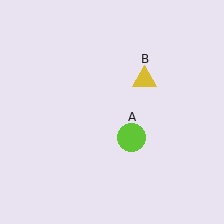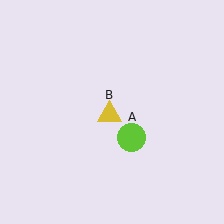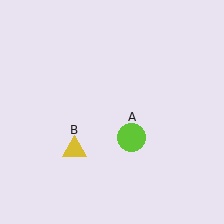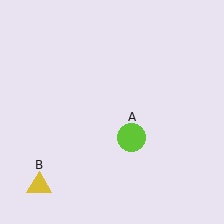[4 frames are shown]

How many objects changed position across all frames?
1 object changed position: yellow triangle (object B).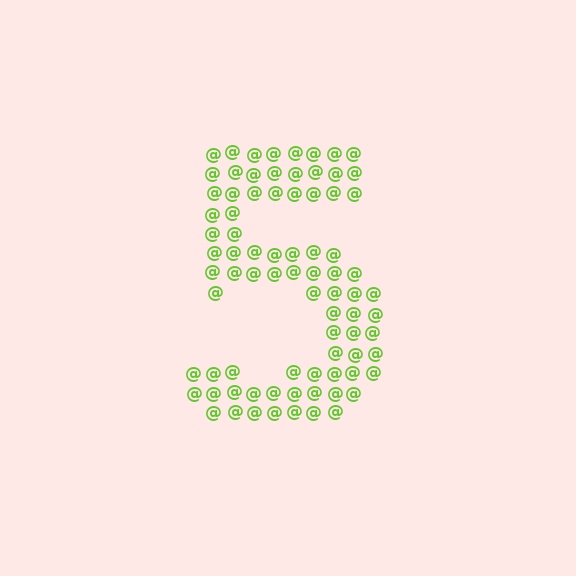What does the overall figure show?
The overall figure shows the digit 5.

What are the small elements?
The small elements are at signs.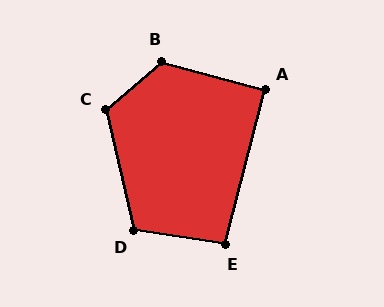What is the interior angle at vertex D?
Approximately 111 degrees (obtuse).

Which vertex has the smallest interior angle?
A, at approximately 91 degrees.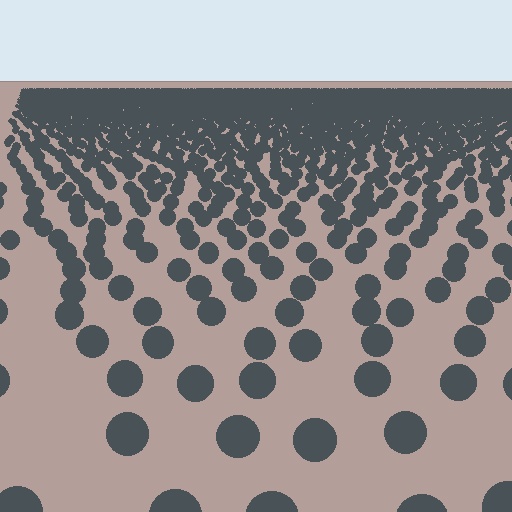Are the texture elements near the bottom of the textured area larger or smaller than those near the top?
Larger. Near the bottom, elements are closer to the viewer and appear at a bigger on-screen size.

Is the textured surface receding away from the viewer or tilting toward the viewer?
The surface is receding away from the viewer. Texture elements get smaller and denser toward the top.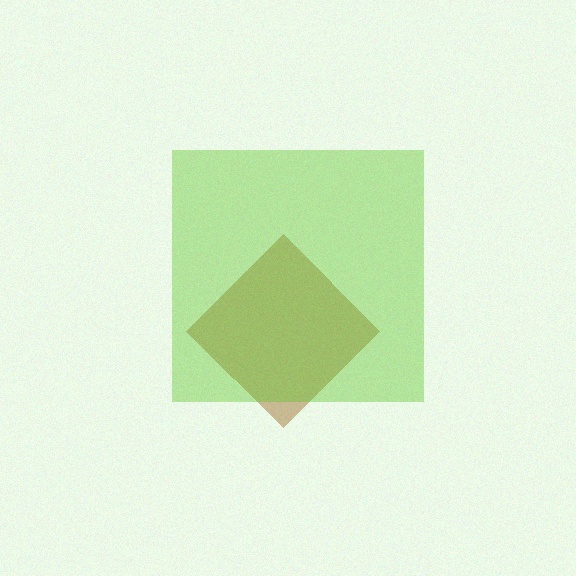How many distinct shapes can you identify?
There are 2 distinct shapes: a brown diamond, a lime square.